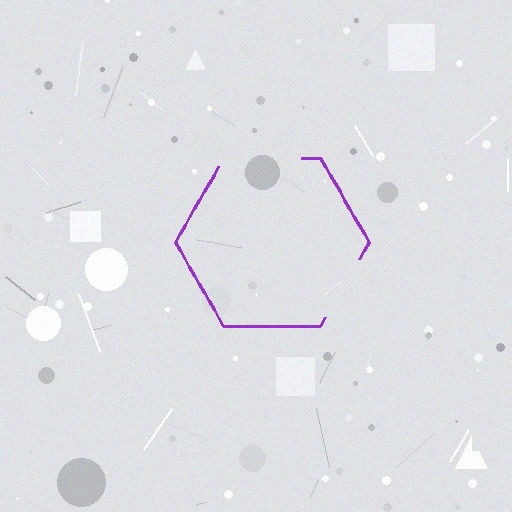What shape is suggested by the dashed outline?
The dashed outline suggests a hexagon.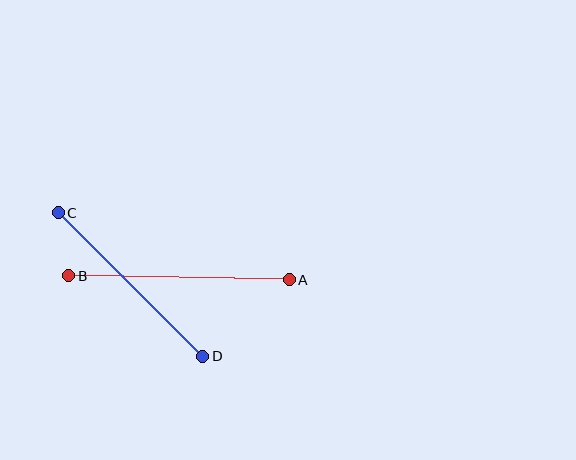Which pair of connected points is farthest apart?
Points A and B are farthest apart.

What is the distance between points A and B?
The distance is approximately 220 pixels.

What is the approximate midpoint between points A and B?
The midpoint is at approximately (179, 278) pixels.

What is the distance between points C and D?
The distance is approximately 204 pixels.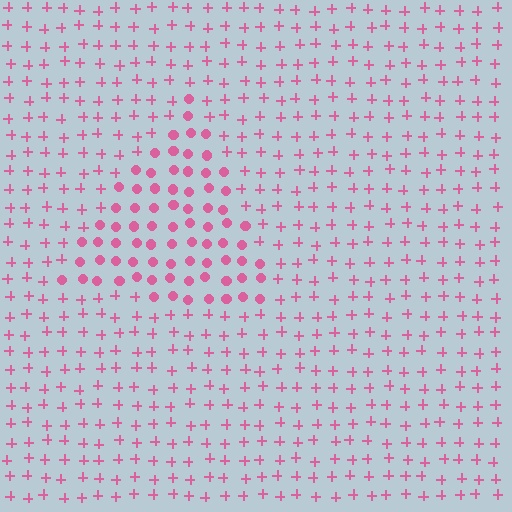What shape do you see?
I see a triangle.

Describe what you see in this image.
The image is filled with small pink elements arranged in a uniform grid. A triangle-shaped region contains circles, while the surrounding area contains plus signs. The boundary is defined purely by the change in element shape.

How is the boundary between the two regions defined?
The boundary is defined by a change in element shape: circles inside vs. plus signs outside. All elements share the same color and spacing.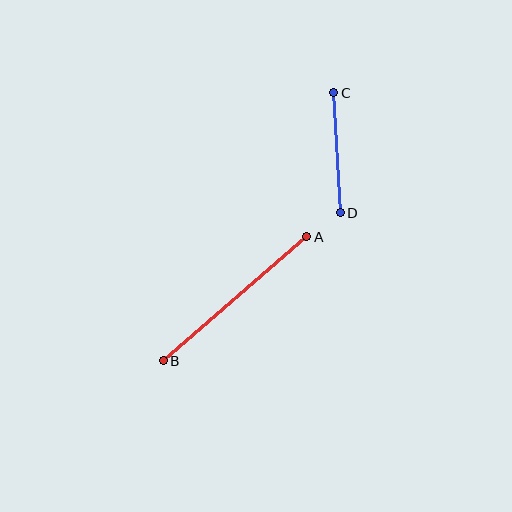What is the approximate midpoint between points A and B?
The midpoint is at approximately (235, 299) pixels.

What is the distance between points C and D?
The distance is approximately 120 pixels.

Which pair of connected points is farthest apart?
Points A and B are farthest apart.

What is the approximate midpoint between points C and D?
The midpoint is at approximately (337, 153) pixels.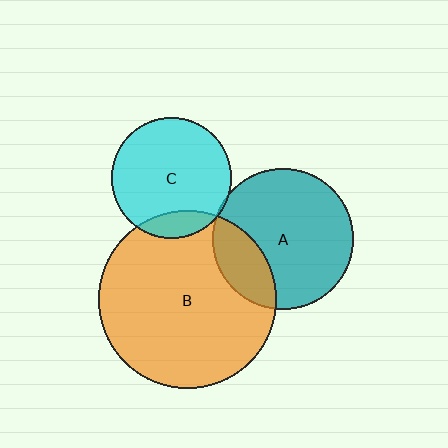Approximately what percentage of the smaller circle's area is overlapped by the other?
Approximately 5%.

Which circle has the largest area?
Circle B (orange).